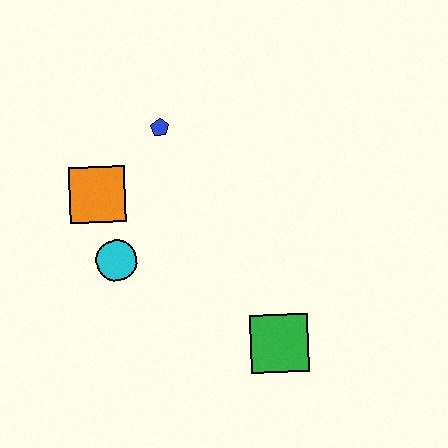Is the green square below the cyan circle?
Yes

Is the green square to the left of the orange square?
No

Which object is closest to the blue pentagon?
The orange square is closest to the blue pentagon.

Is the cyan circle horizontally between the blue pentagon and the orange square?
Yes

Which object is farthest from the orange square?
The green square is farthest from the orange square.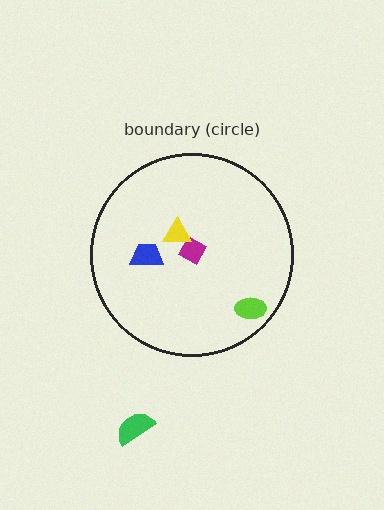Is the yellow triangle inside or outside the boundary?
Inside.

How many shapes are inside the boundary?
4 inside, 1 outside.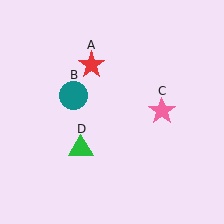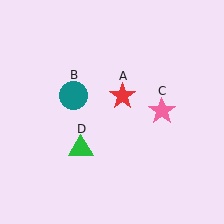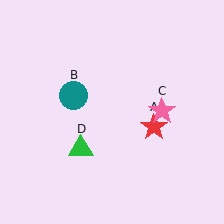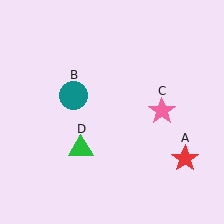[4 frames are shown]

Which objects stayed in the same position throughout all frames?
Teal circle (object B) and pink star (object C) and green triangle (object D) remained stationary.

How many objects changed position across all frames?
1 object changed position: red star (object A).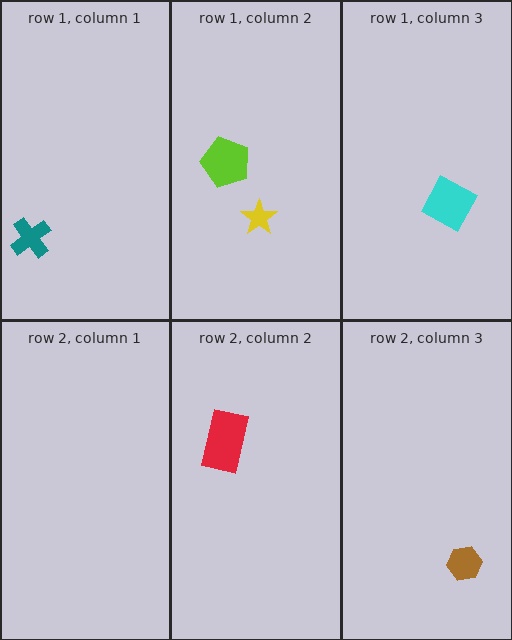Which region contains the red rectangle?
The row 2, column 2 region.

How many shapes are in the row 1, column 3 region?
1.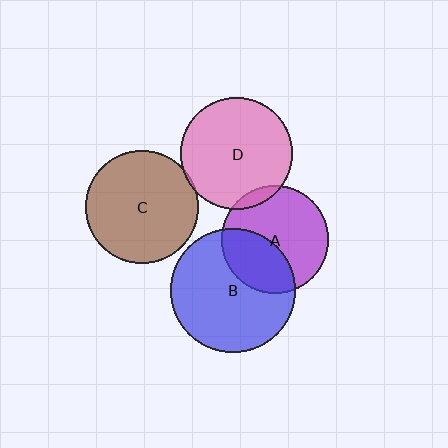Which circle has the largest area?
Circle B (blue).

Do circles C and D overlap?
Yes.